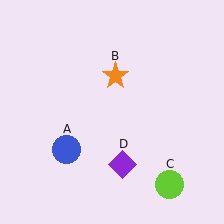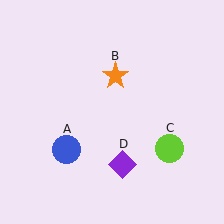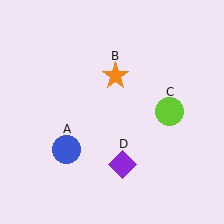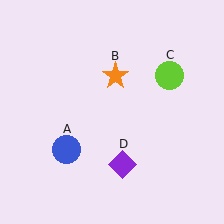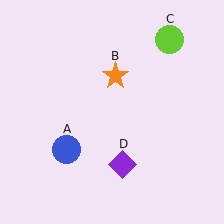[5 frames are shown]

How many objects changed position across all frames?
1 object changed position: lime circle (object C).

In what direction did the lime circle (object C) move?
The lime circle (object C) moved up.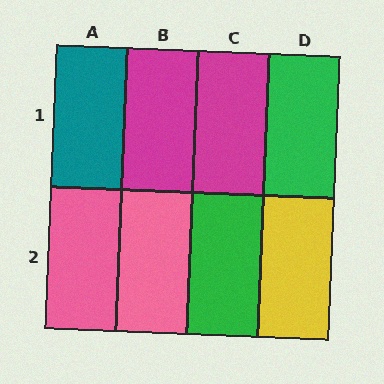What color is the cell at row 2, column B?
Pink.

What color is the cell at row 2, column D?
Yellow.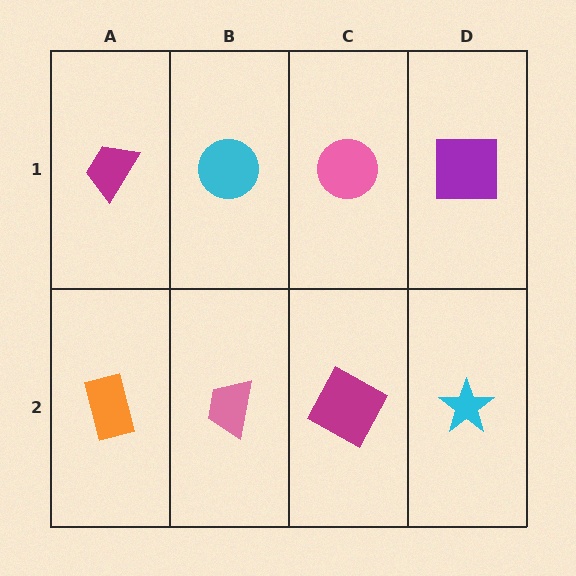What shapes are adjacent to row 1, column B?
A pink trapezoid (row 2, column B), a magenta trapezoid (row 1, column A), a pink circle (row 1, column C).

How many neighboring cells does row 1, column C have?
3.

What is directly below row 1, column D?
A cyan star.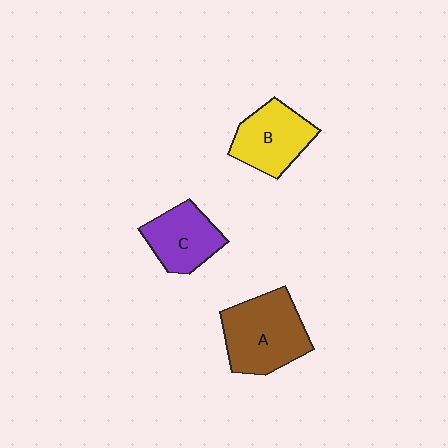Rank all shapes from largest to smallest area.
From largest to smallest: A (brown), B (yellow), C (purple).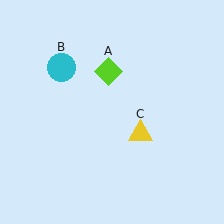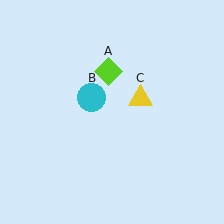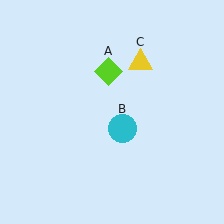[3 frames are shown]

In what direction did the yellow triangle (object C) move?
The yellow triangle (object C) moved up.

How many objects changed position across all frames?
2 objects changed position: cyan circle (object B), yellow triangle (object C).